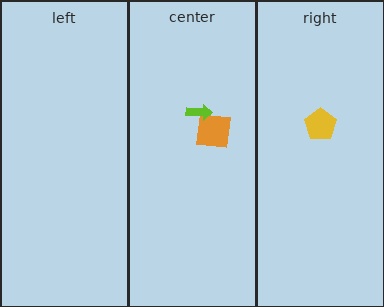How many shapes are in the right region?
1.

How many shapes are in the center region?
2.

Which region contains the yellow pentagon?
The right region.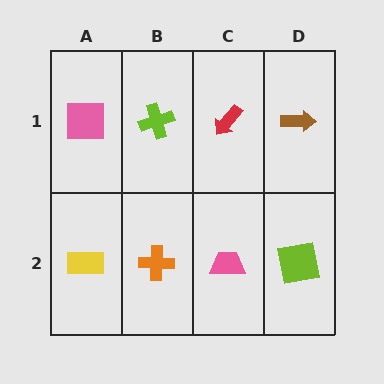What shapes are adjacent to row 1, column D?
A lime square (row 2, column D), a red arrow (row 1, column C).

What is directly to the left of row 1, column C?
A lime cross.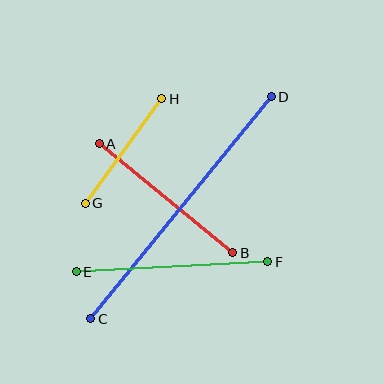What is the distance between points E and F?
The distance is approximately 192 pixels.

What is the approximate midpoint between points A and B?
The midpoint is at approximately (166, 198) pixels.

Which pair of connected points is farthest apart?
Points C and D are farthest apart.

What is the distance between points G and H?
The distance is approximately 130 pixels.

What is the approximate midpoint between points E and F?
The midpoint is at approximately (172, 267) pixels.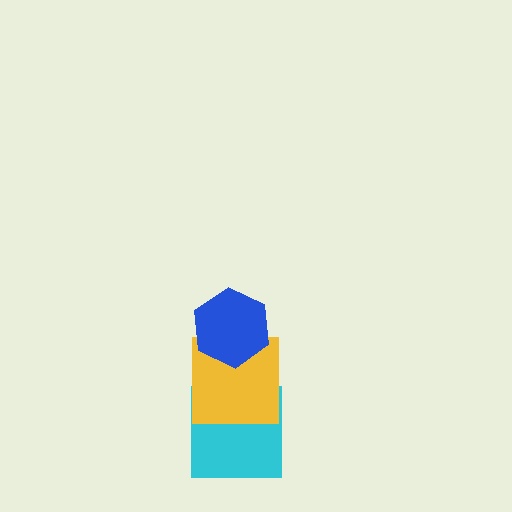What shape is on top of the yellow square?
The blue hexagon is on top of the yellow square.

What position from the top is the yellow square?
The yellow square is 2nd from the top.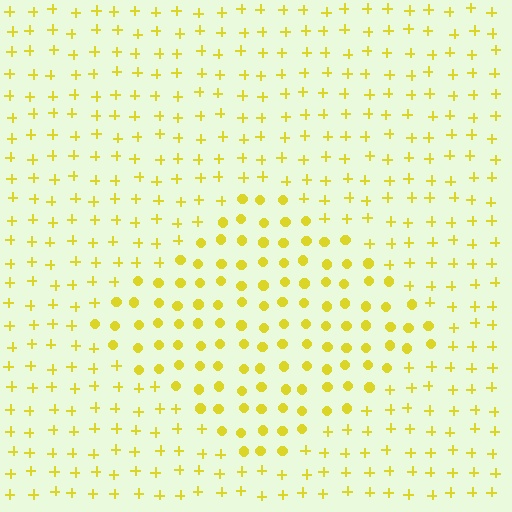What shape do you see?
I see a diamond.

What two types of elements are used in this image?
The image uses circles inside the diamond region and plus signs outside it.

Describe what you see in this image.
The image is filled with small yellow elements arranged in a uniform grid. A diamond-shaped region contains circles, while the surrounding area contains plus signs. The boundary is defined purely by the change in element shape.